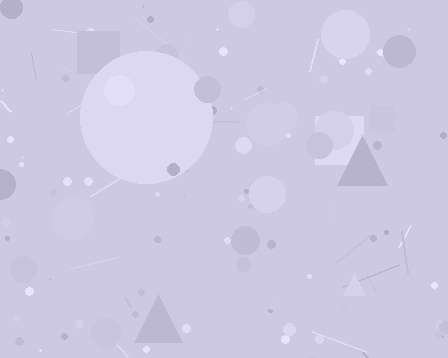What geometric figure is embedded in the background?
A circle is embedded in the background.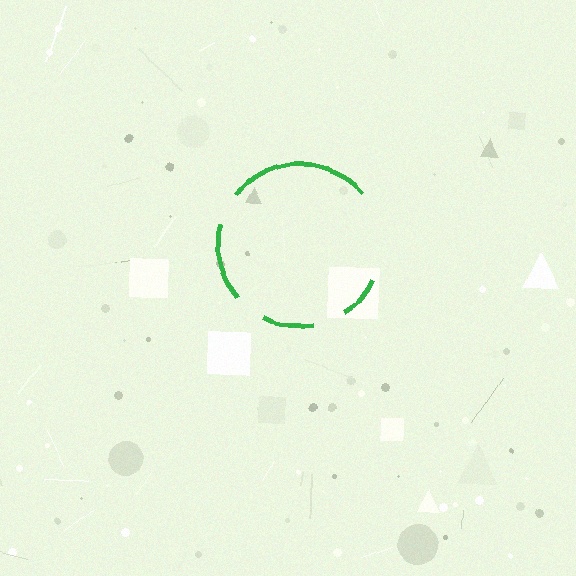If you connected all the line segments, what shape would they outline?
They would outline a circle.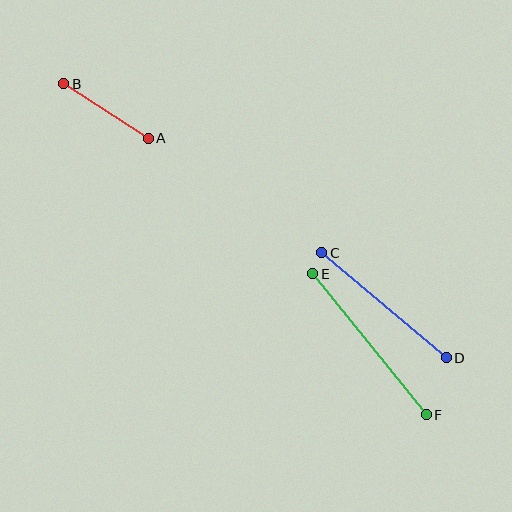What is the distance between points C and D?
The distance is approximately 163 pixels.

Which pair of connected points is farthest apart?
Points E and F are farthest apart.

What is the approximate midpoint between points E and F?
The midpoint is at approximately (369, 344) pixels.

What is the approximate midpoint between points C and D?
The midpoint is at approximately (384, 305) pixels.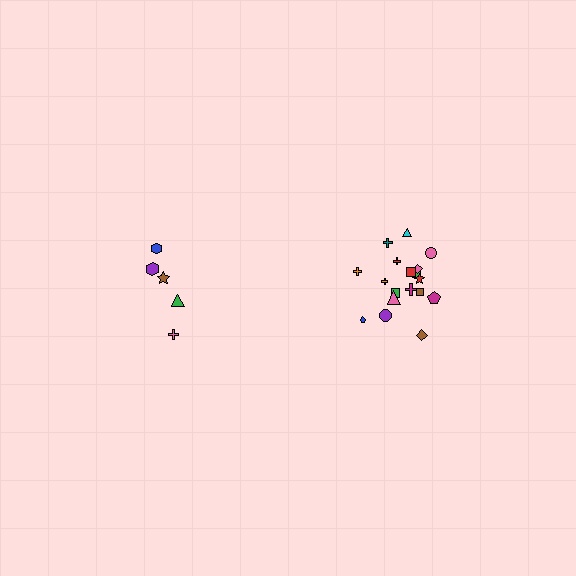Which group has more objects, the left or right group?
The right group.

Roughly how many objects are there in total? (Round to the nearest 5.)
Roughly 25 objects in total.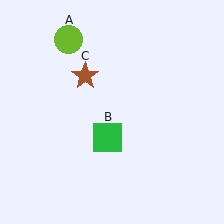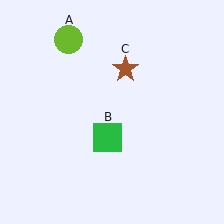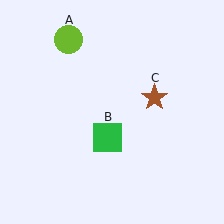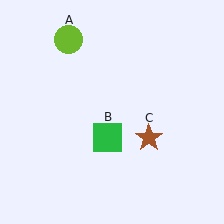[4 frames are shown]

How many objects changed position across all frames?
1 object changed position: brown star (object C).